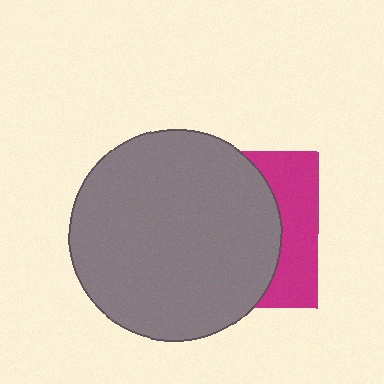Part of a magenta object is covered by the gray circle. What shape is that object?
It is a square.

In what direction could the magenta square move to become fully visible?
The magenta square could move right. That would shift it out from behind the gray circle entirely.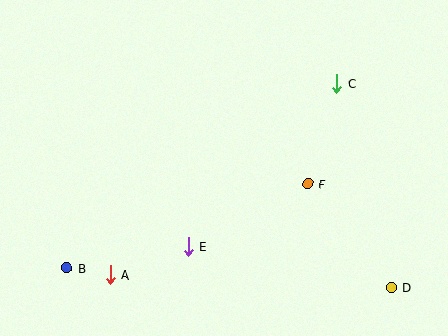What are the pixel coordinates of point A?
Point A is at (111, 275).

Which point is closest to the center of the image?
Point F at (308, 184) is closest to the center.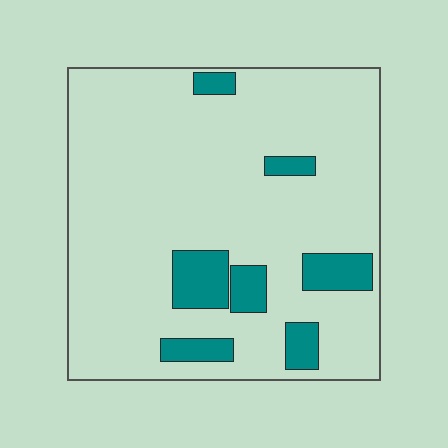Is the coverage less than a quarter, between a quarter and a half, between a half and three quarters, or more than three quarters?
Less than a quarter.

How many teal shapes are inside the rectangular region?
7.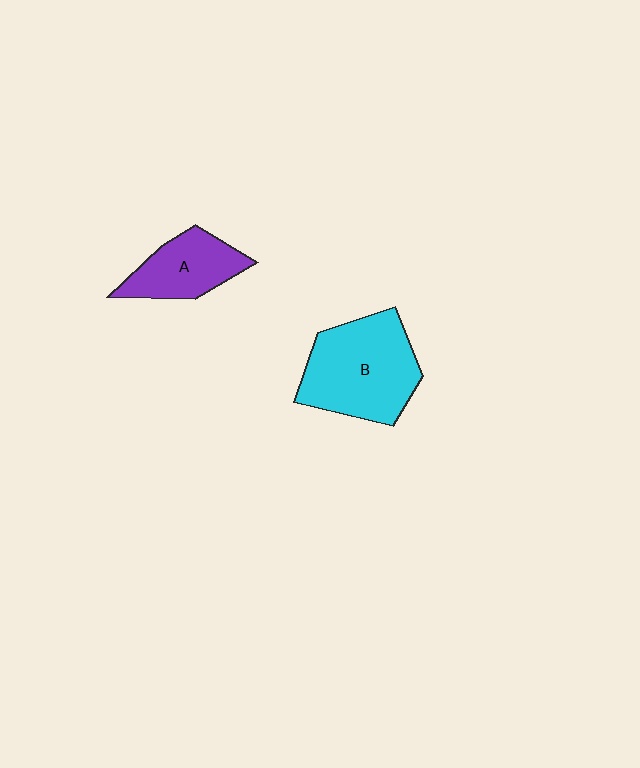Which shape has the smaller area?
Shape A (purple).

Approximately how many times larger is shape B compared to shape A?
Approximately 1.7 times.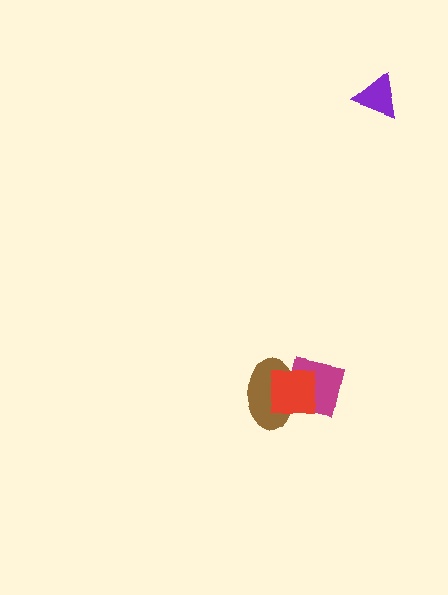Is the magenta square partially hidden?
Yes, it is partially covered by another shape.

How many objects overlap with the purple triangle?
0 objects overlap with the purple triangle.